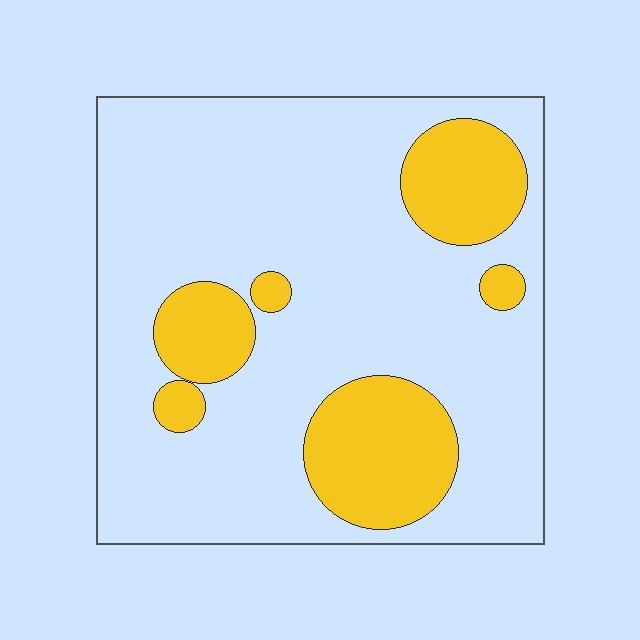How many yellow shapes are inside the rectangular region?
6.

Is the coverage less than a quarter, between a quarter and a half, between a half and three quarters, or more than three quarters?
Less than a quarter.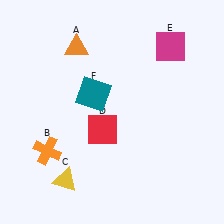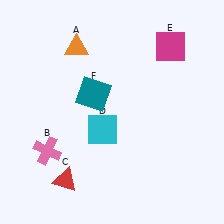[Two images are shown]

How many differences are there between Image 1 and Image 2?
There are 3 differences between the two images.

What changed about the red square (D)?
In Image 1, D is red. In Image 2, it changed to cyan.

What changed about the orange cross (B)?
In Image 1, B is orange. In Image 2, it changed to pink.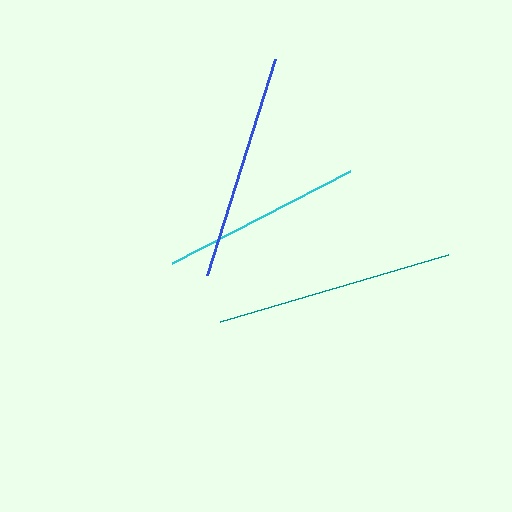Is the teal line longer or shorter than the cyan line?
The teal line is longer than the cyan line.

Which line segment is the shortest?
The cyan line is the shortest at approximately 200 pixels.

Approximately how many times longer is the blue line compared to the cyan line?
The blue line is approximately 1.1 times the length of the cyan line.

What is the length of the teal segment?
The teal segment is approximately 237 pixels long.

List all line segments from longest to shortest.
From longest to shortest: teal, blue, cyan.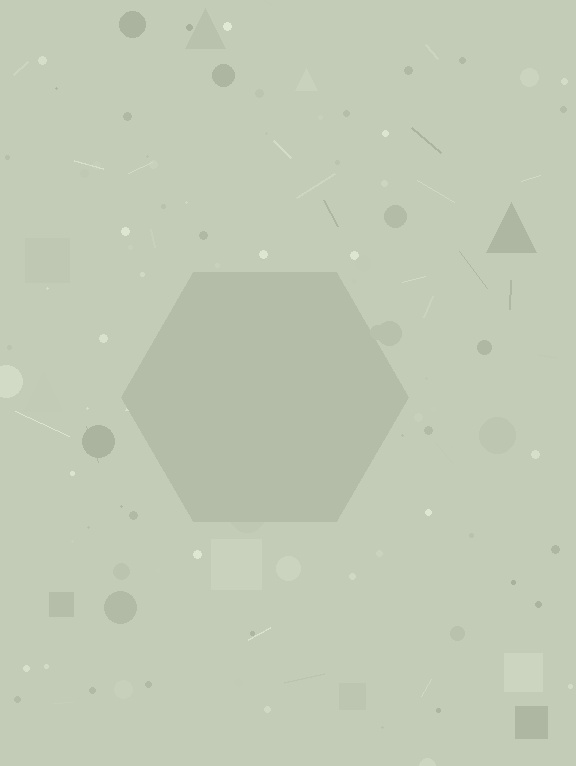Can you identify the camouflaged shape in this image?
The camouflaged shape is a hexagon.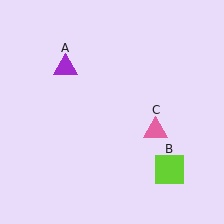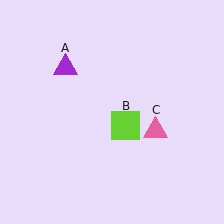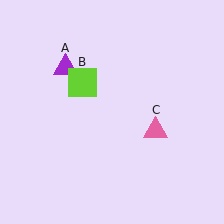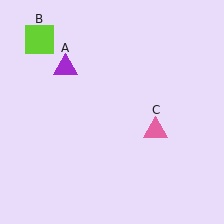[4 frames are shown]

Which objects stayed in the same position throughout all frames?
Purple triangle (object A) and pink triangle (object C) remained stationary.